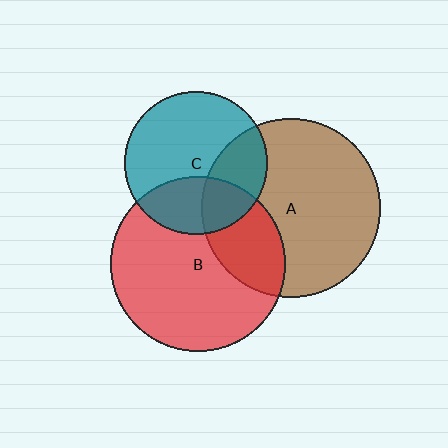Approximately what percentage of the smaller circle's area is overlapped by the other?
Approximately 30%.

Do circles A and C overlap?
Yes.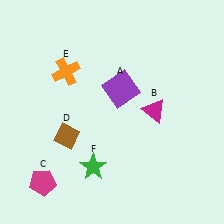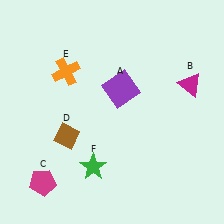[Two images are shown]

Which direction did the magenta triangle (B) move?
The magenta triangle (B) moved right.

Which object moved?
The magenta triangle (B) moved right.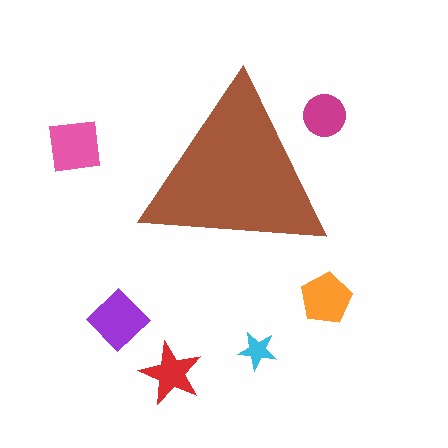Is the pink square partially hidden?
No, the pink square is fully visible.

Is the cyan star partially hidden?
No, the cyan star is fully visible.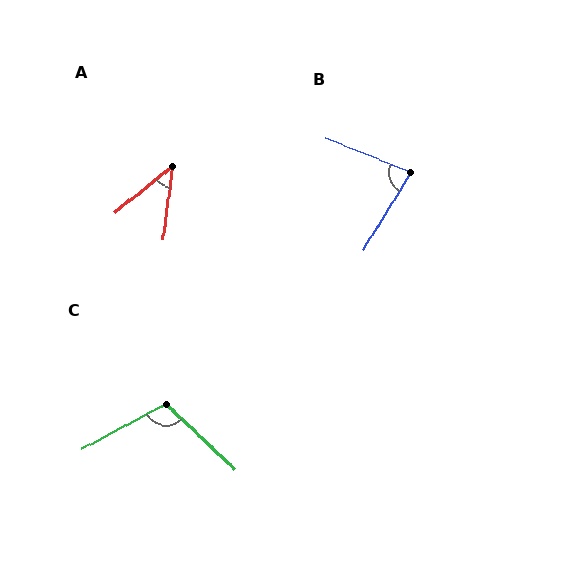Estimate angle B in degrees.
Approximately 80 degrees.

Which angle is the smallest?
A, at approximately 43 degrees.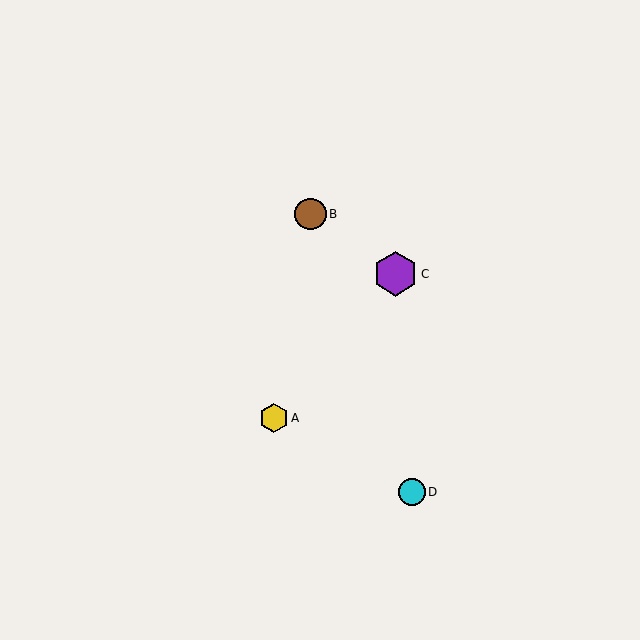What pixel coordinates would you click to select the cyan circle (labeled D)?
Click at (412, 492) to select the cyan circle D.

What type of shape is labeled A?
Shape A is a yellow hexagon.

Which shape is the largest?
The purple hexagon (labeled C) is the largest.